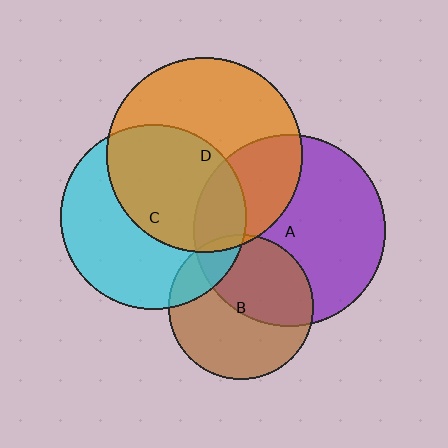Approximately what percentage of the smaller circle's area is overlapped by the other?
Approximately 45%.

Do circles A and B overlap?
Yes.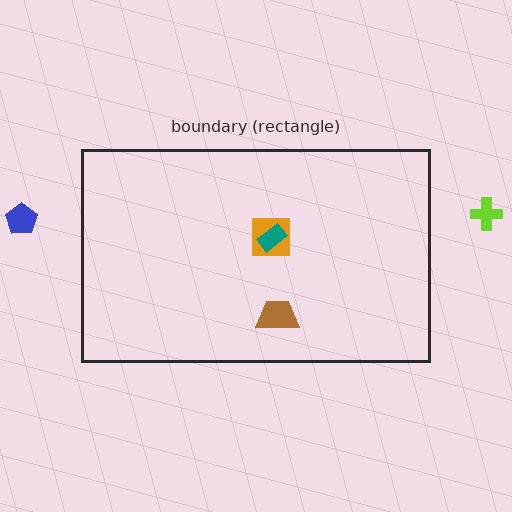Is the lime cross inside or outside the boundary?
Outside.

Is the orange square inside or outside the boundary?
Inside.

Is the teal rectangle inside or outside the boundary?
Inside.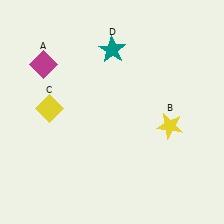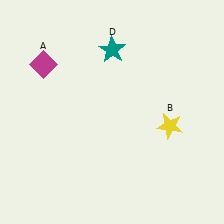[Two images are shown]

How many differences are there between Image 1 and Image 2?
There is 1 difference between the two images.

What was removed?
The yellow diamond (C) was removed in Image 2.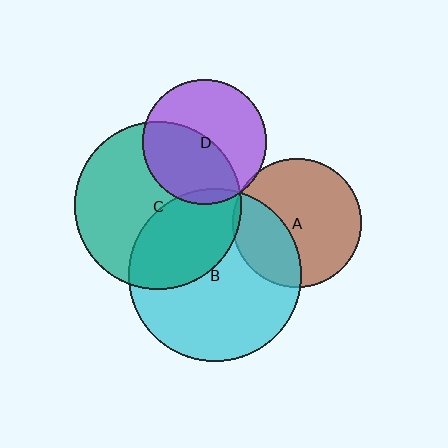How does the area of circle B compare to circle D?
Approximately 1.9 times.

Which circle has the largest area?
Circle B (cyan).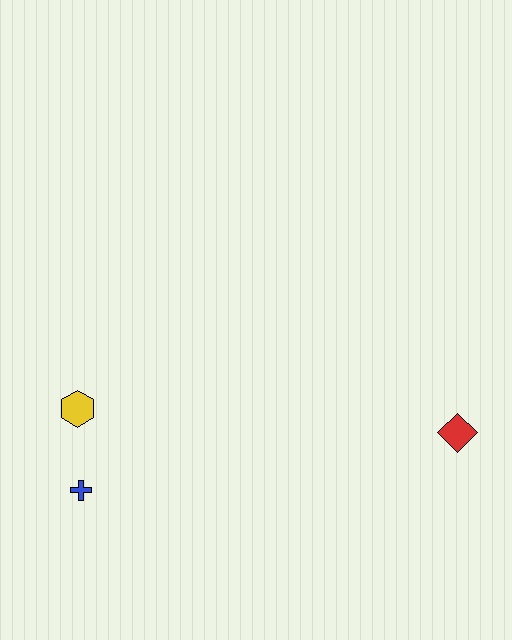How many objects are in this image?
There are 3 objects.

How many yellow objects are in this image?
There is 1 yellow object.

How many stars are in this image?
There are no stars.